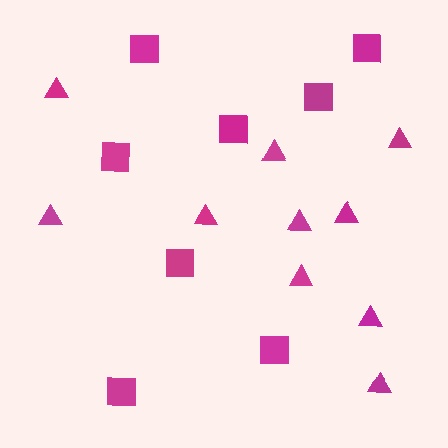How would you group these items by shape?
There are 2 groups: one group of squares (8) and one group of triangles (10).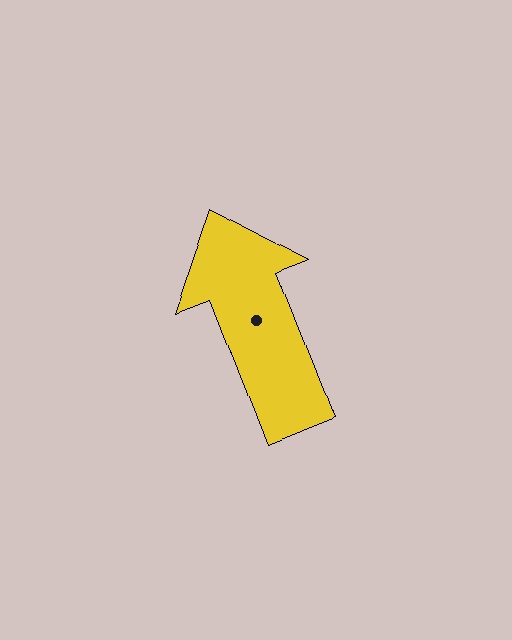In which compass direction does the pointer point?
North.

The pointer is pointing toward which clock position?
Roughly 11 o'clock.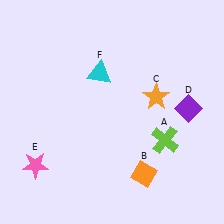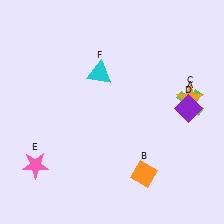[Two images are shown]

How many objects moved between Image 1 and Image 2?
2 objects moved between the two images.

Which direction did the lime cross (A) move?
The lime cross (A) moved up.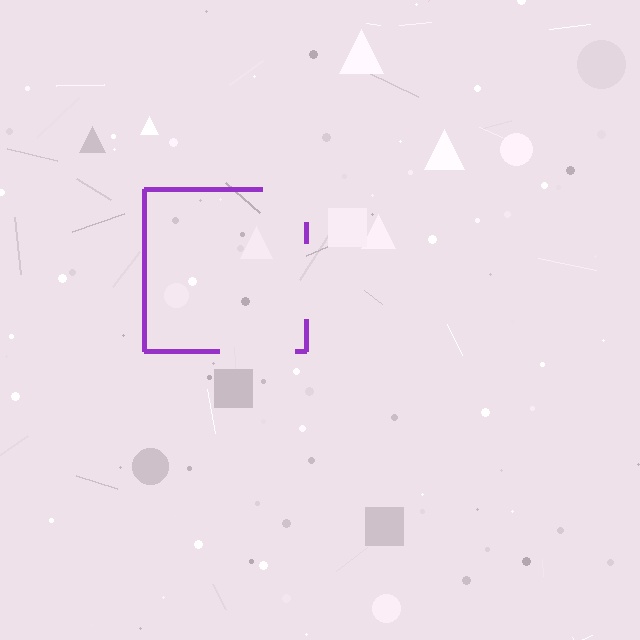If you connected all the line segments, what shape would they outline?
They would outline a square.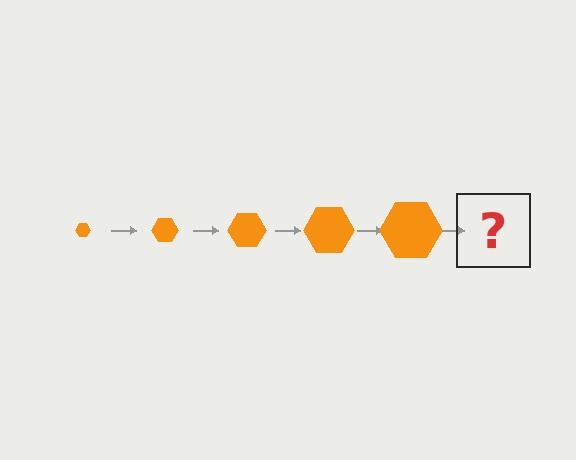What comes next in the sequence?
The next element should be an orange hexagon, larger than the previous one.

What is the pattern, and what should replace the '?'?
The pattern is that the hexagon gets progressively larger each step. The '?' should be an orange hexagon, larger than the previous one.